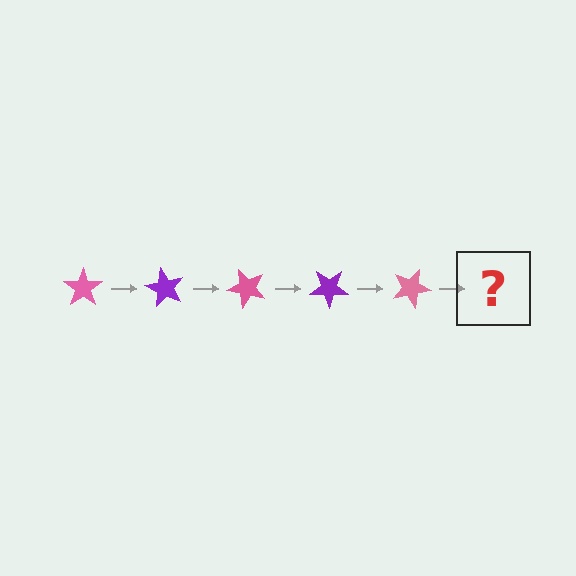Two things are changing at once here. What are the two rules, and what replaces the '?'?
The two rules are that it rotates 60 degrees each step and the color cycles through pink and purple. The '?' should be a purple star, rotated 300 degrees from the start.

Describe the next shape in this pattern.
It should be a purple star, rotated 300 degrees from the start.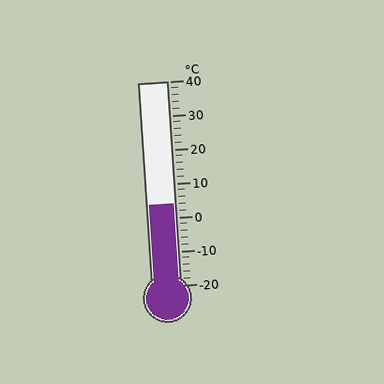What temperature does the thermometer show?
The thermometer shows approximately 4°C.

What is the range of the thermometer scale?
The thermometer scale ranges from -20°C to 40°C.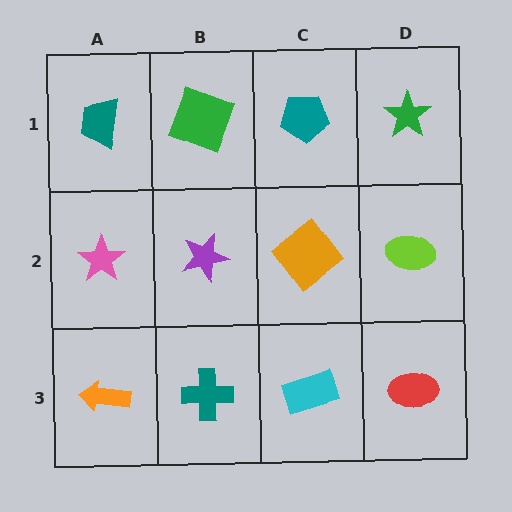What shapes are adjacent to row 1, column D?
A lime ellipse (row 2, column D), a teal pentagon (row 1, column C).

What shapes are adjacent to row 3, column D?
A lime ellipse (row 2, column D), a cyan rectangle (row 3, column C).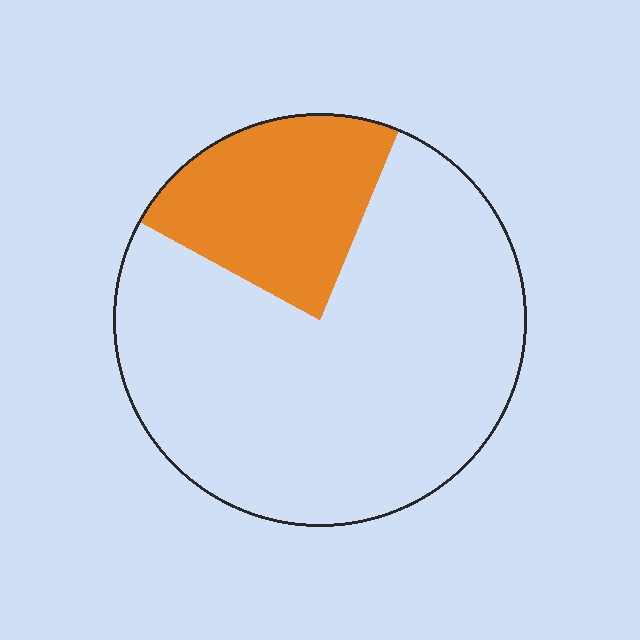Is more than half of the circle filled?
No.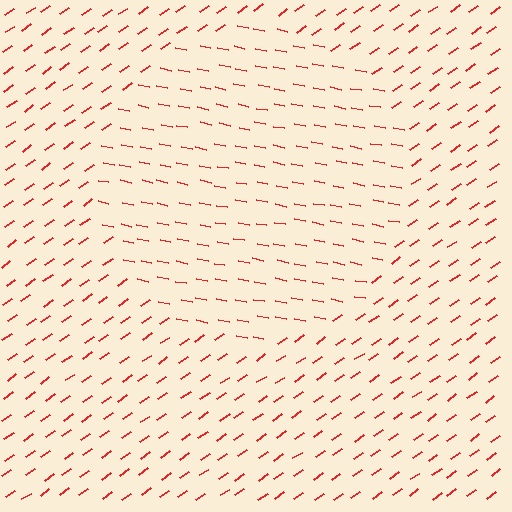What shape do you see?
I see a circle.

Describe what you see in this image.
The image is filled with small red line segments. A circle region in the image has lines oriented differently from the surrounding lines, creating a visible texture boundary.